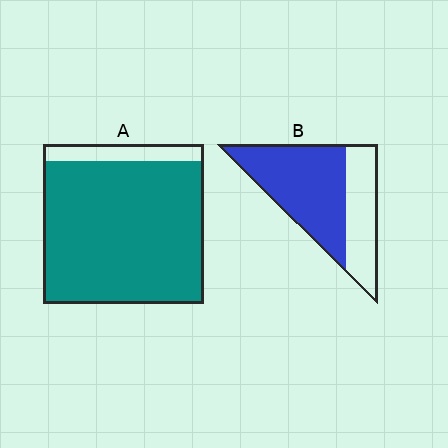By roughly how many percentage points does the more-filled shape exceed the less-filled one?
By roughly 25 percentage points (A over B).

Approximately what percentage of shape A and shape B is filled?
A is approximately 90% and B is approximately 65%.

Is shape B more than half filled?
Yes.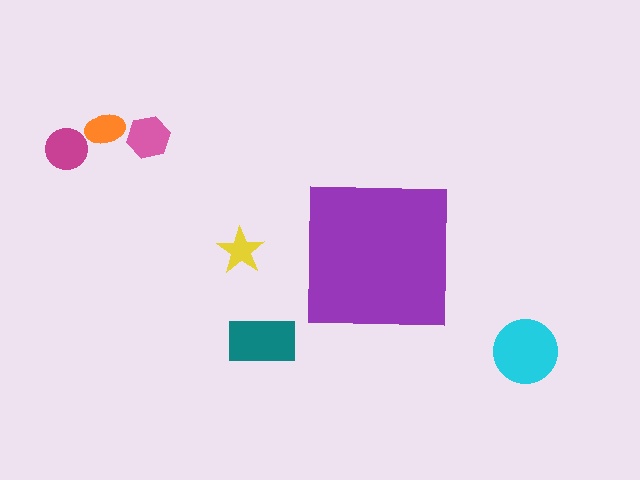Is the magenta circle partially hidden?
No, the magenta circle is fully visible.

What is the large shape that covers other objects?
A purple square.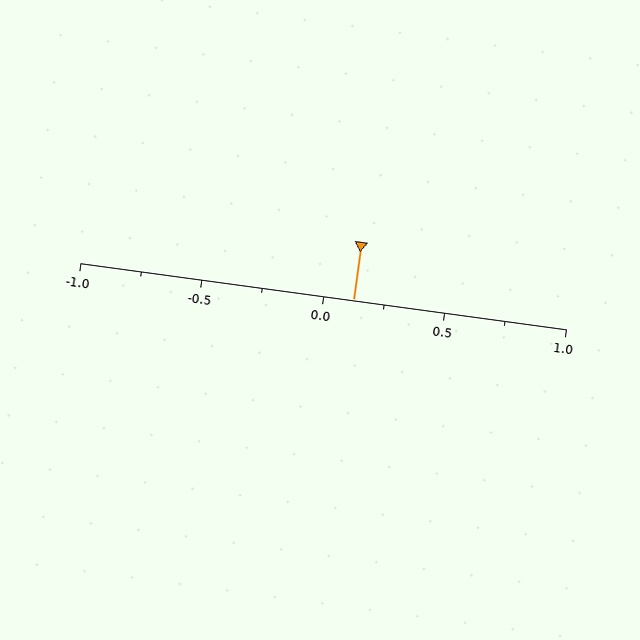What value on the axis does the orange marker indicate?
The marker indicates approximately 0.12.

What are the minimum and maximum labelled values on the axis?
The axis runs from -1.0 to 1.0.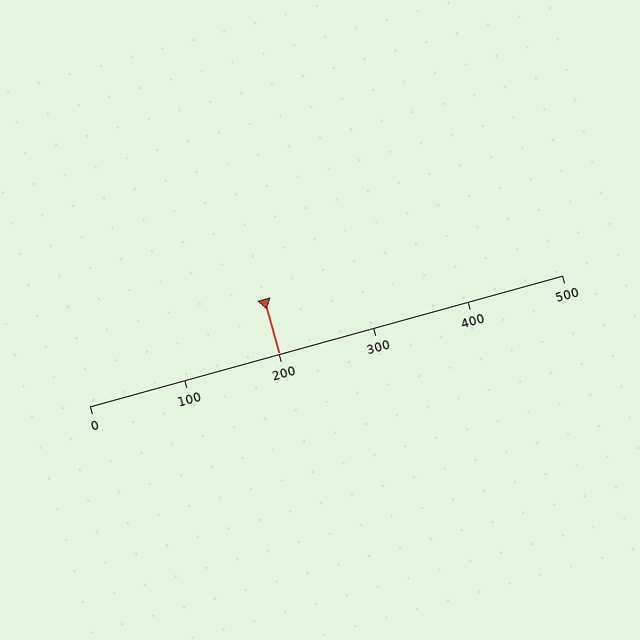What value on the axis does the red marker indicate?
The marker indicates approximately 200.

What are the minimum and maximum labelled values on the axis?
The axis runs from 0 to 500.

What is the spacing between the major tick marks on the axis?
The major ticks are spaced 100 apart.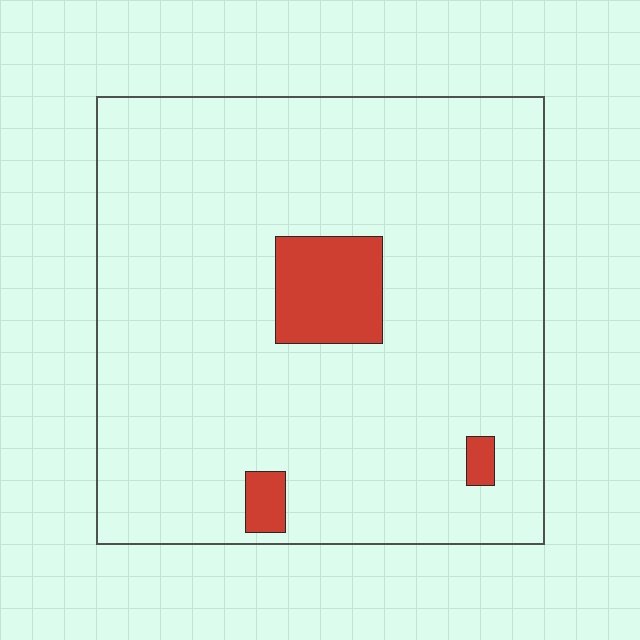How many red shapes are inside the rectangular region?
3.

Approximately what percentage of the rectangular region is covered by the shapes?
Approximately 10%.